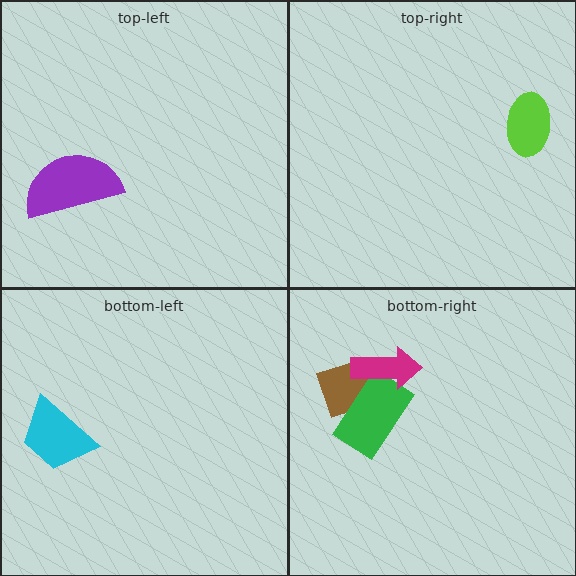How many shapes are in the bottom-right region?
3.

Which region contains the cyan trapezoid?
The bottom-left region.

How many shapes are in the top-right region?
1.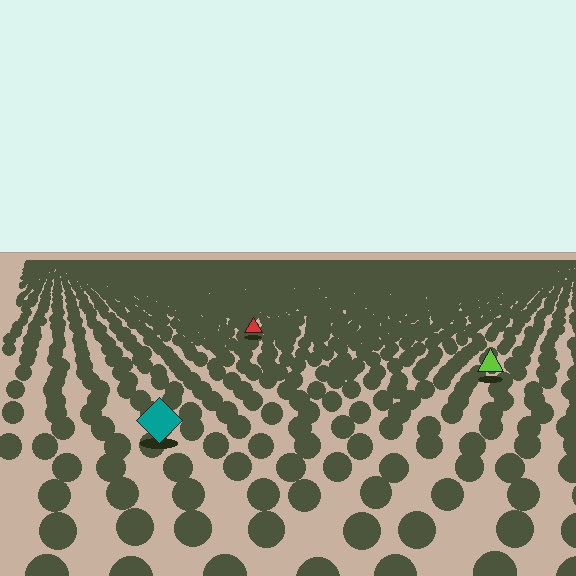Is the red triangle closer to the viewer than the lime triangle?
No. The lime triangle is closer — you can tell from the texture gradient: the ground texture is coarser near it.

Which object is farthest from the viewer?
The red triangle is farthest from the viewer. It appears smaller and the ground texture around it is denser.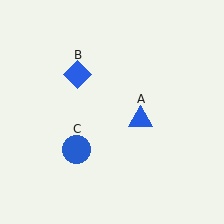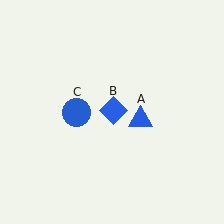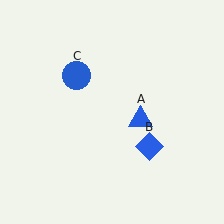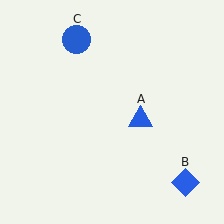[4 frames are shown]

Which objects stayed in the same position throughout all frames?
Blue triangle (object A) remained stationary.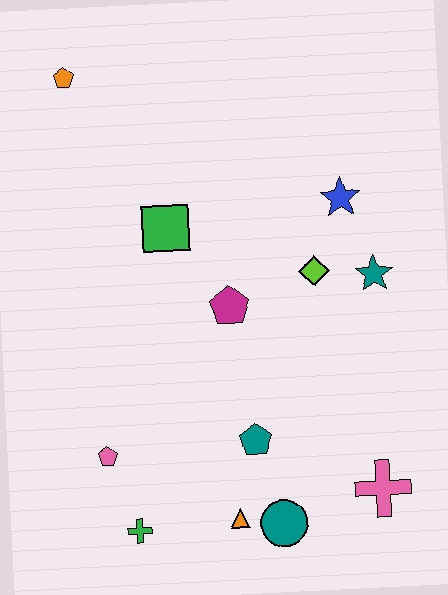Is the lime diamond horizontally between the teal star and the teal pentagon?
Yes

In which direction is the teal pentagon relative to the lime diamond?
The teal pentagon is below the lime diamond.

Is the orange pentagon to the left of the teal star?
Yes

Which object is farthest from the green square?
The pink cross is farthest from the green square.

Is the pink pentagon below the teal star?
Yes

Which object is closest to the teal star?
The lime diamond is closest to the teal star.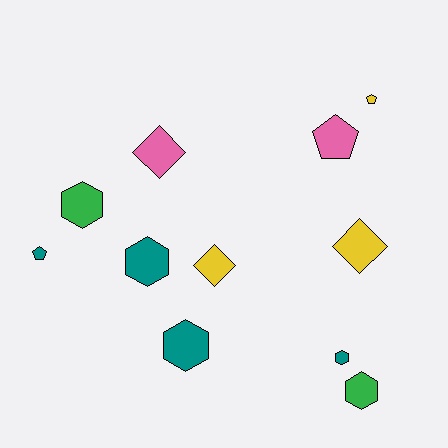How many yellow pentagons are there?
There is 1 yellow pentagon.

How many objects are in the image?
There are 11 objects.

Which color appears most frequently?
Teal, with 4 objects.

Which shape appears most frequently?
Hexagon, with 5 objects.